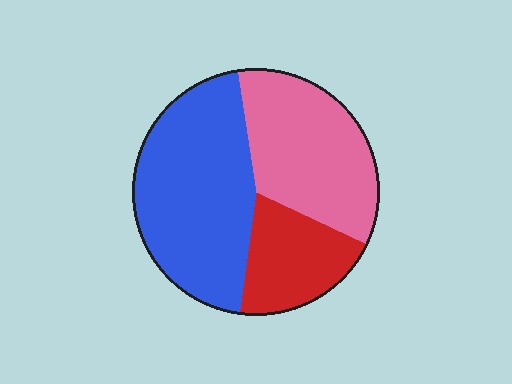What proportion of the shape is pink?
Pink covers roughly 35% of the shape.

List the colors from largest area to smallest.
From largest to smallest: blue, pink, red.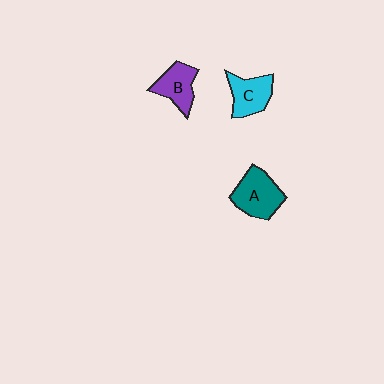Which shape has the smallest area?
Shape B (purple).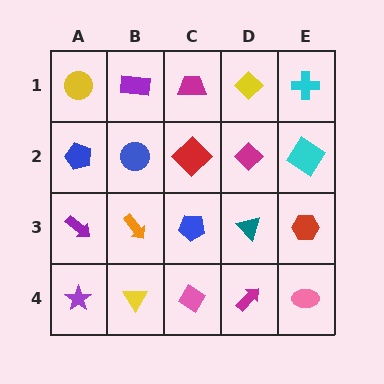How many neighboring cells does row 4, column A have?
2.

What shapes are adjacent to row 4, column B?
An orange arrow (row 3, column B), a purple star (row 4, column A), a pink diamond (row 4, column C).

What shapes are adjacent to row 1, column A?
A blue pentagon (row 2, column A), a purple rectangle (row 1, column B).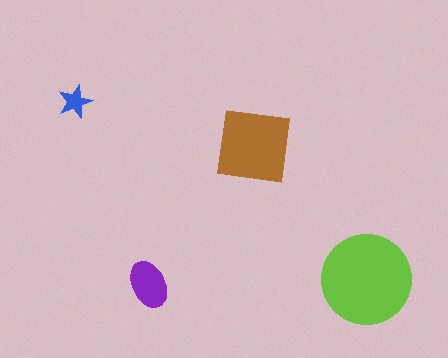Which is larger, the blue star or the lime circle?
The lime circle.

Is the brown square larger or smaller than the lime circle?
Smaller.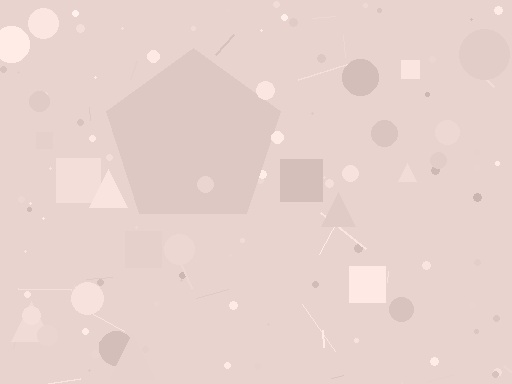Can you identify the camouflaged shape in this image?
The camouflaged shape is a pentagon.